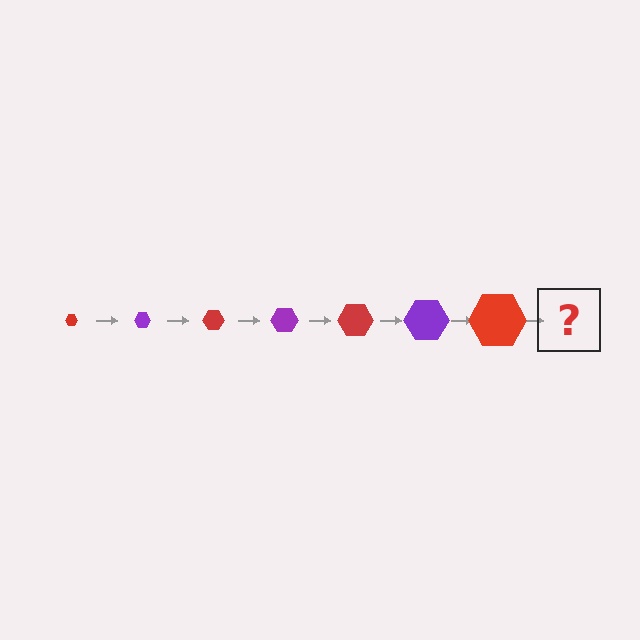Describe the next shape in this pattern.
It should be a purple hexagon, larger than the previous one.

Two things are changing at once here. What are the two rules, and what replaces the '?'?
The two rules are that the hexagon grows larger each step and the color cycles through red and purple. The '?' should be a purple hexagon, larger than the previous one.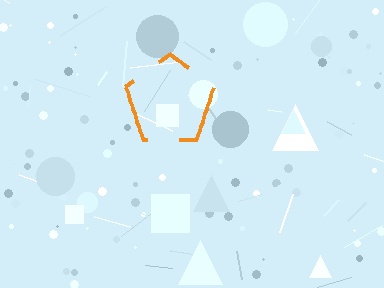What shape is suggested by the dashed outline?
The dashed outline suggests a pentagon.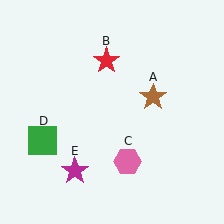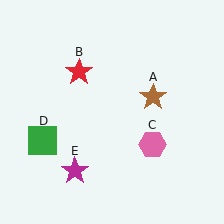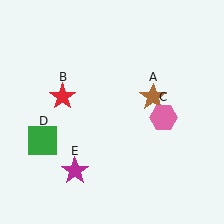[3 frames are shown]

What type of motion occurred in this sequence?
The red star (object B), pink hexagon (object C) rotated counterclockwise around the center of the scene.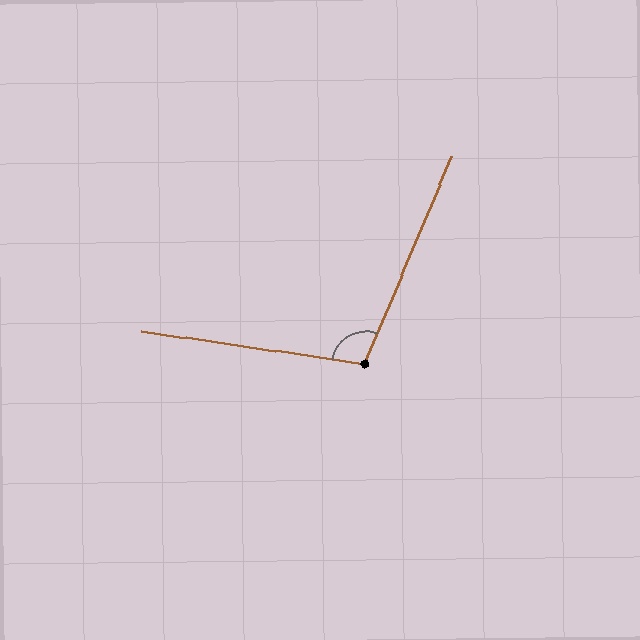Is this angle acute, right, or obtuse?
It is obtuse.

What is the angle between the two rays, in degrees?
Approximately 104 degrees.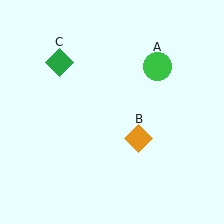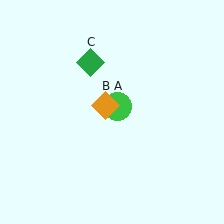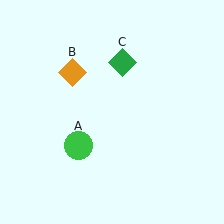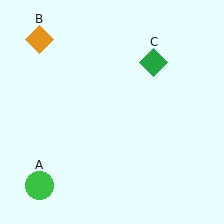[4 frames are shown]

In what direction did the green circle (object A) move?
The green circle (object A) moved down and to the left.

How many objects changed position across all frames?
3 objects changed position: green circle (object A), orange diamond (object B), green diamond (object C).